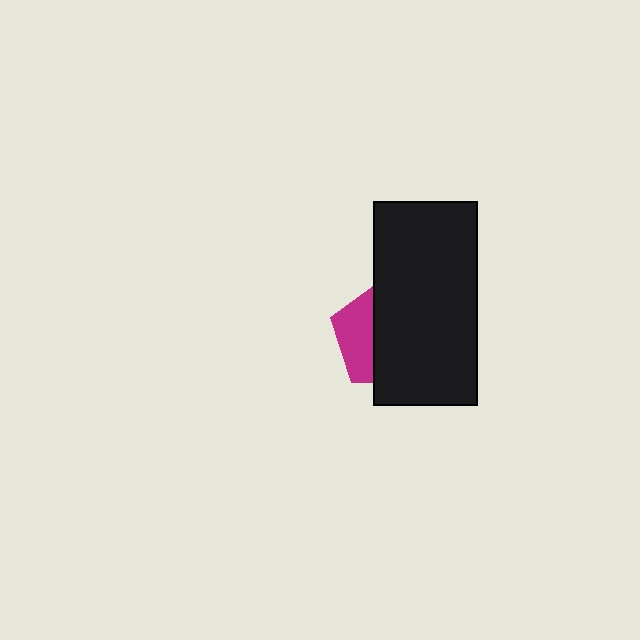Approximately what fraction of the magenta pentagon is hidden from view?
Roughly 66% of the magenta pentagon is hidden behind the black rectangle.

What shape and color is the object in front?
The object in front is a black rectangle.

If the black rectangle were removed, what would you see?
You would see the complete magenta pentagon.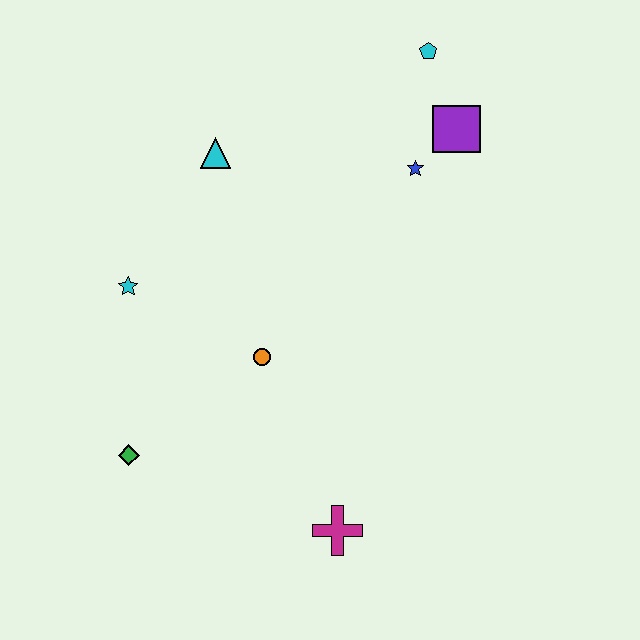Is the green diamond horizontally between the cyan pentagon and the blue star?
No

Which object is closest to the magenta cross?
The orange circle is closest to the magenta cross.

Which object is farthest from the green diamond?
The cyan pentagon is farthest from the green diamond.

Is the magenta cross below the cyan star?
Yes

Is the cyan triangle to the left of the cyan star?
No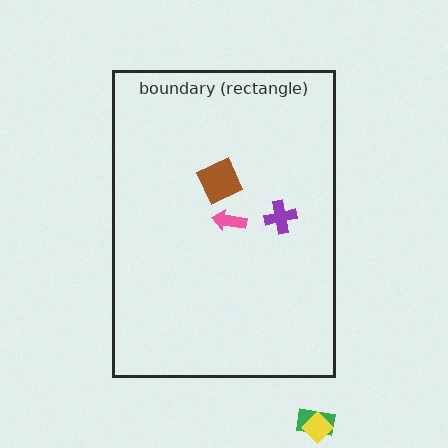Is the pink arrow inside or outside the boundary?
Inside.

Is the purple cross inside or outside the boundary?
Inside.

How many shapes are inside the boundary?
3 inside, 2 outside.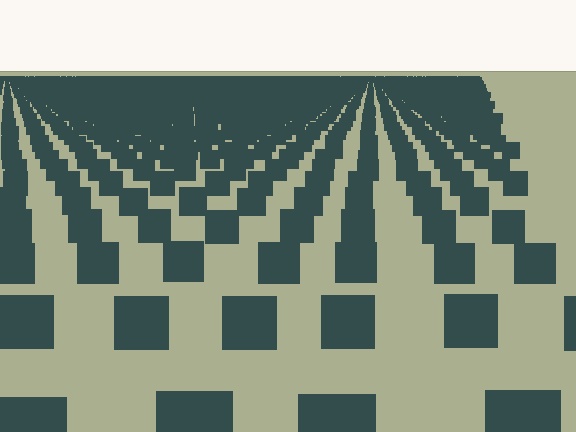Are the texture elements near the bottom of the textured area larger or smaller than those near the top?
Larger. Near the bottom, elements are closer to the viewer and appear at a bigger on-screen size.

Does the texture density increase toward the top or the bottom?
Density increases toward the top.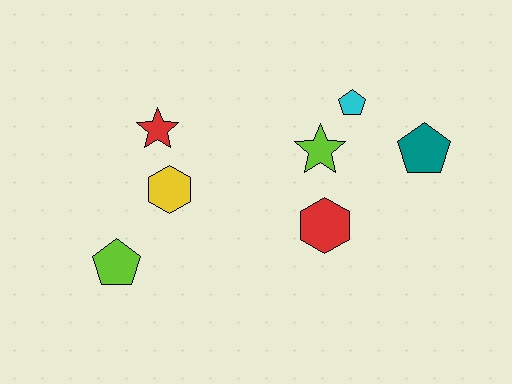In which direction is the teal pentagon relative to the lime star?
The teal pentagon is to the right of the lime star.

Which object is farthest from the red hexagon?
The lime pentagon is farthest from the red hexagon.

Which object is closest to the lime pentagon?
The yellow hexagon is closest to the lime pentagon.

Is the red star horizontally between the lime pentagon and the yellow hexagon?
Yes